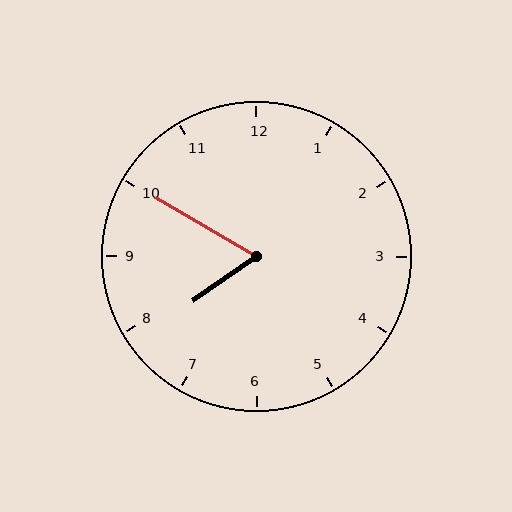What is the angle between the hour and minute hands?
Approximately 65 degrees.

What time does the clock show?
7:50.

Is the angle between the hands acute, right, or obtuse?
It is acute.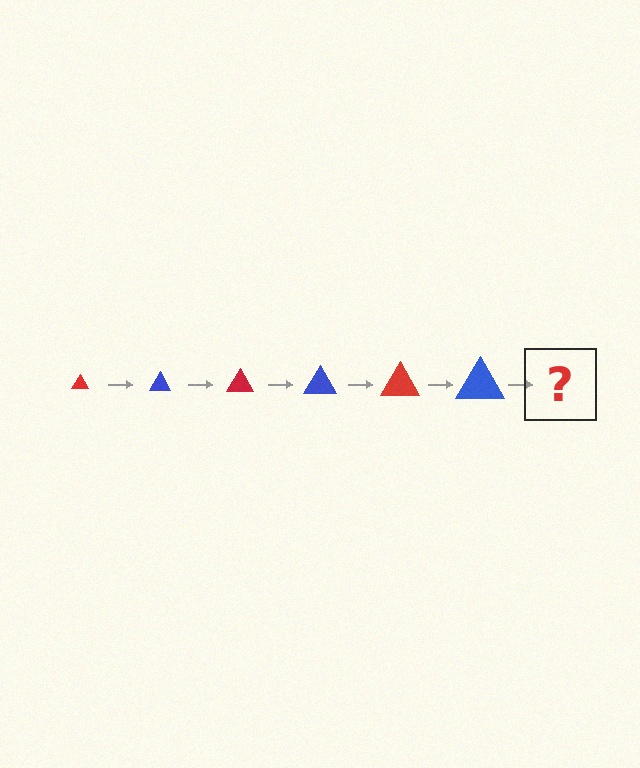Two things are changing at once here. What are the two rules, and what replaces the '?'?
The two rules are that the triangle grows larger each step and the color cycles through red and blue. The '?' should be a red triangle, larger than the previous one.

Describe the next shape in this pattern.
It should be a red triangle, larger than the previous one.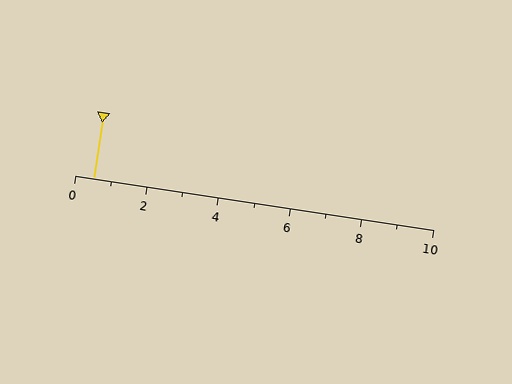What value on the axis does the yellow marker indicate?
The marker indicates approximately 0.5.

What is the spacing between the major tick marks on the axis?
The major ticks are spaced 2 apart.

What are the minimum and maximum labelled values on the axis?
The axis runs from 0 to 10.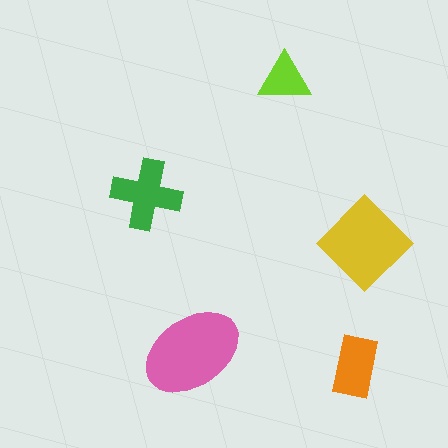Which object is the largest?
The pink ellipse.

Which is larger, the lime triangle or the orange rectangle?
The orange rectangle.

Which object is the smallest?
The lime triangle.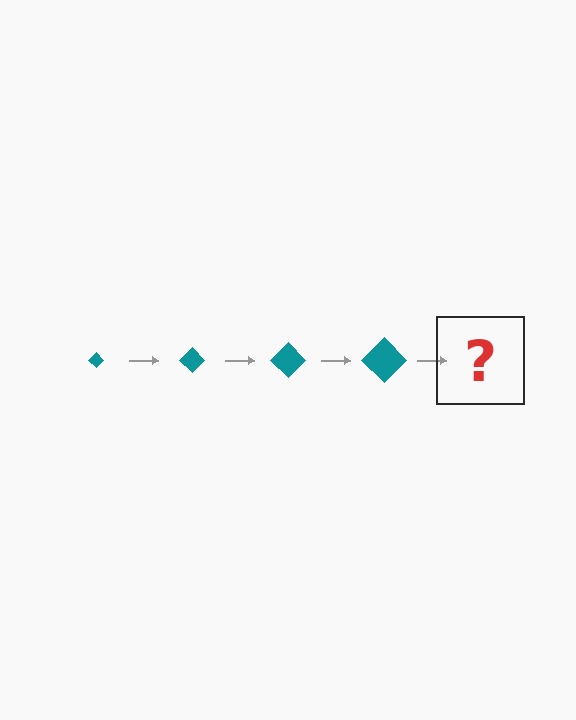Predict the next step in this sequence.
The next step is a teal diamond, larger than the previous one.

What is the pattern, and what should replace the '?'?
The pattern is that the diamond gets progressively larger each step. The '?' should be a teal diamond, larger than the previous one.